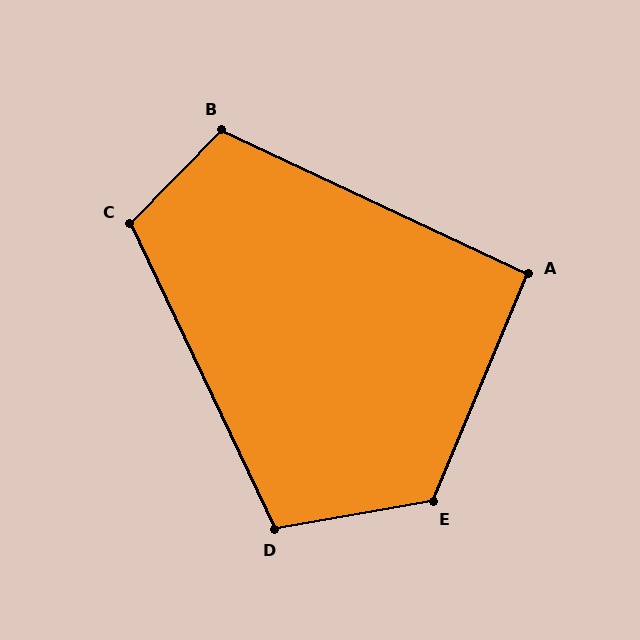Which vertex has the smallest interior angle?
A, at approximately 92 degrees.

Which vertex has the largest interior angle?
E, at approximately 123 degrees.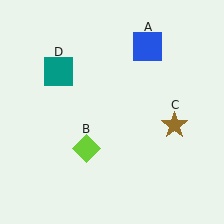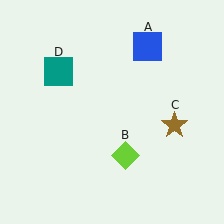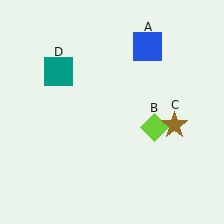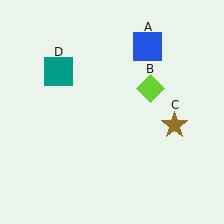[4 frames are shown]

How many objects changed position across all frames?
1 object changed position: lime diamond (object B).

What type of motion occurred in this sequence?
The lime diamond (object B) rotated counterclockwise around the center of the scene.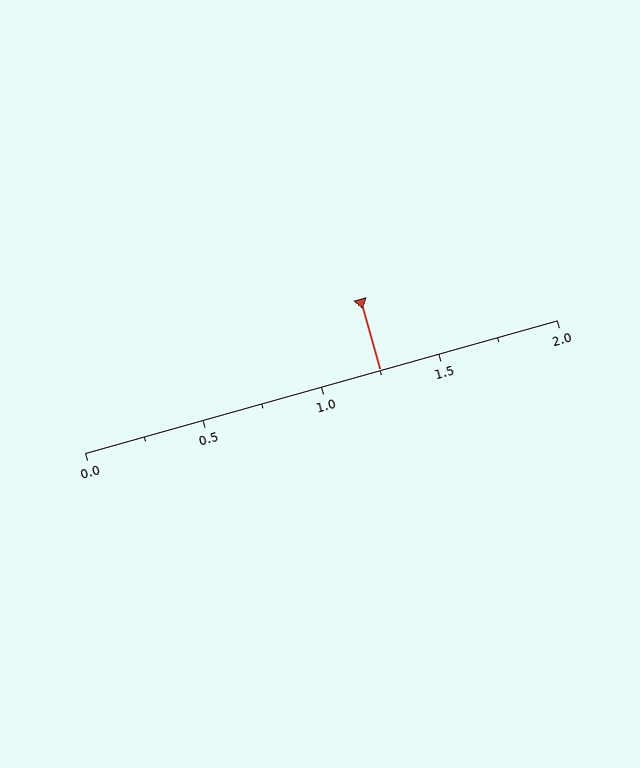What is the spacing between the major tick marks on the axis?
The major ticks are spaced 0.5 apart.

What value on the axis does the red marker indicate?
The marker indicates approximately 1.25.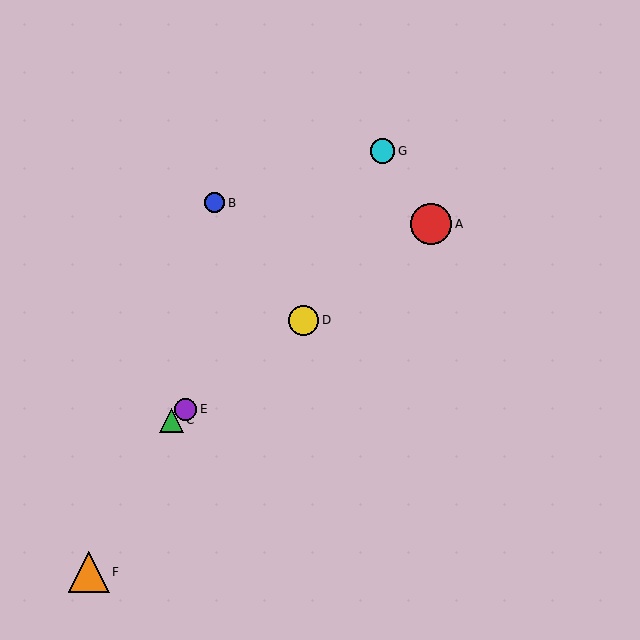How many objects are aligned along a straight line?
4 objects (A, C, D, E) are aligned along a straight line.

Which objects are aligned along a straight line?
Objects A, C, D, E are aligned along a straight line.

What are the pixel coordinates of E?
Object E is at (186, 409).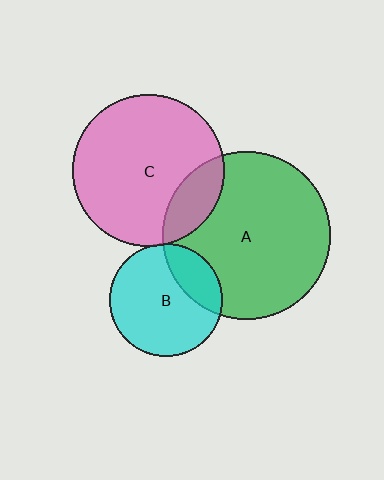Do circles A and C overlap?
Yes.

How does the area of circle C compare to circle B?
Approximately 1.8 times.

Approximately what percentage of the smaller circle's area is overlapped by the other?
Approximately 20%.